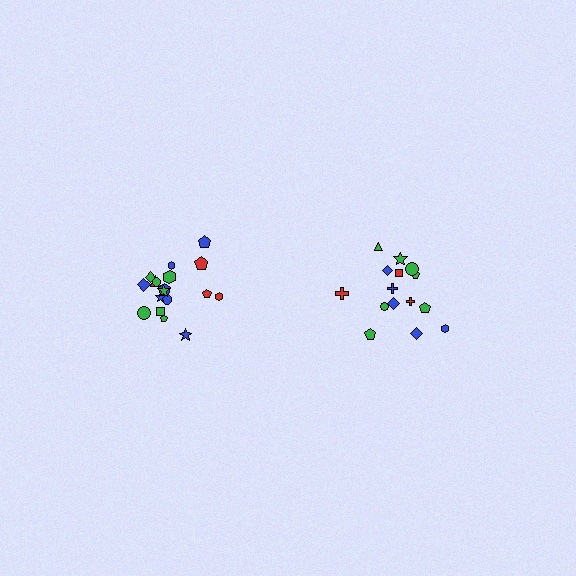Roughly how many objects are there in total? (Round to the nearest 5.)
Roughly 35 objects in total.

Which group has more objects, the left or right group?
The left group.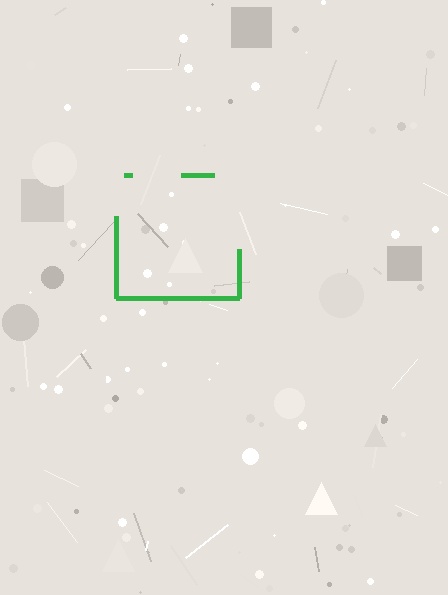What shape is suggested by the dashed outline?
The dashed outline suggests a square.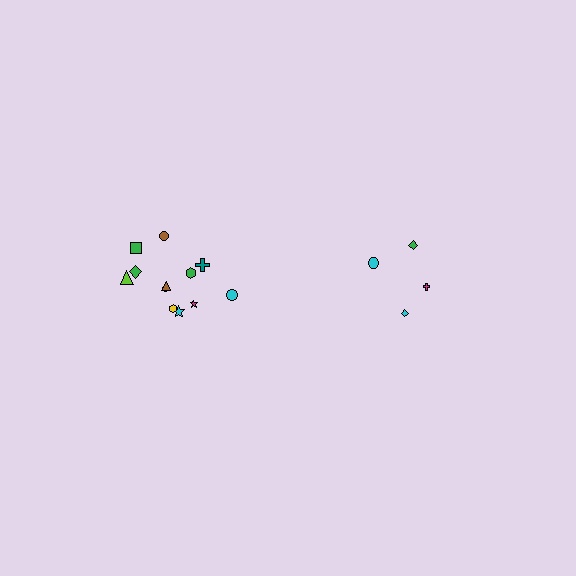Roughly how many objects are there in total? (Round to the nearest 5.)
Roughly 15 objects in total.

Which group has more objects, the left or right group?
The left group.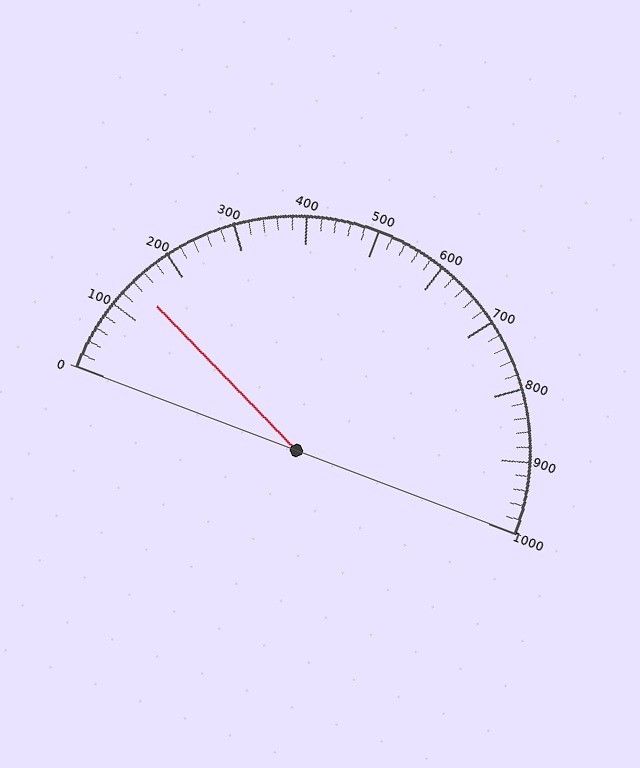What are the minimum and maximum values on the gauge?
The gauge ranges from 0 to 1000.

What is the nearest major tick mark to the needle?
The nearest major tick mark is 100.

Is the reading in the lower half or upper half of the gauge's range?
The reading is in the lower half of the range (0 to 1000).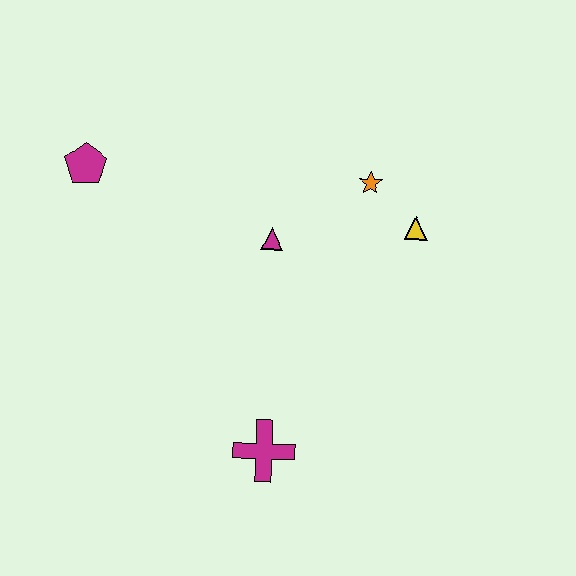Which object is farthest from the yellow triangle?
The magenta pentagon is farthest from the yellow triangle.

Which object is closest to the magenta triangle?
The orange star is closest to the magenta triangle.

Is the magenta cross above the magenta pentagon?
No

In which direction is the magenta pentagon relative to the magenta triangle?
The magenta pentagon is to the left of the magenta triangle.